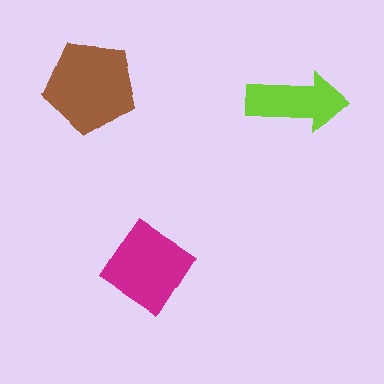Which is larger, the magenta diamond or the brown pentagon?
The brown pentagon.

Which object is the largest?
The brown pentagon.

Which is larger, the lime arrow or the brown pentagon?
The brown pentagon.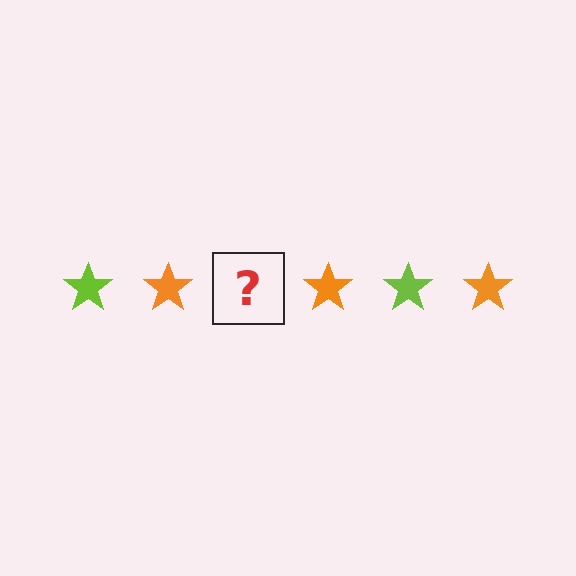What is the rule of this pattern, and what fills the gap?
The rule is that the pattern cycles through lime, orange stars. The gap should be filled with a lime star.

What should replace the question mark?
The question mark should be replaced with a lime star.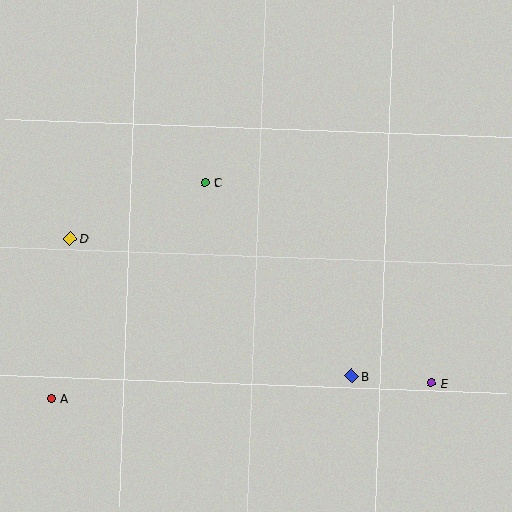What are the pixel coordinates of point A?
Point A is at (51, 398).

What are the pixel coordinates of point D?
Point D is at (70, 238).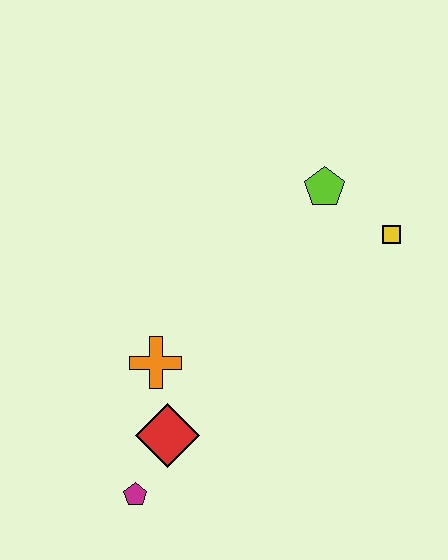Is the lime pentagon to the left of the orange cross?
No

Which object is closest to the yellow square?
The lime pentagon is closest to the yellow square.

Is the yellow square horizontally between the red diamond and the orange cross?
No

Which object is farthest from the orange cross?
The yellow square is farthest from the orange cross.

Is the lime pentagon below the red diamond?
No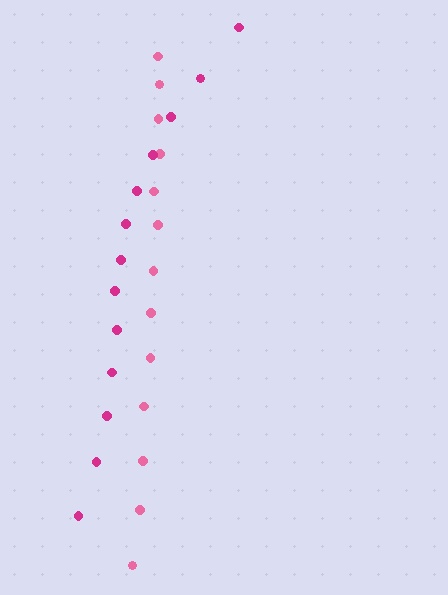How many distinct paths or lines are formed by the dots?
There are 2 distinct paths.